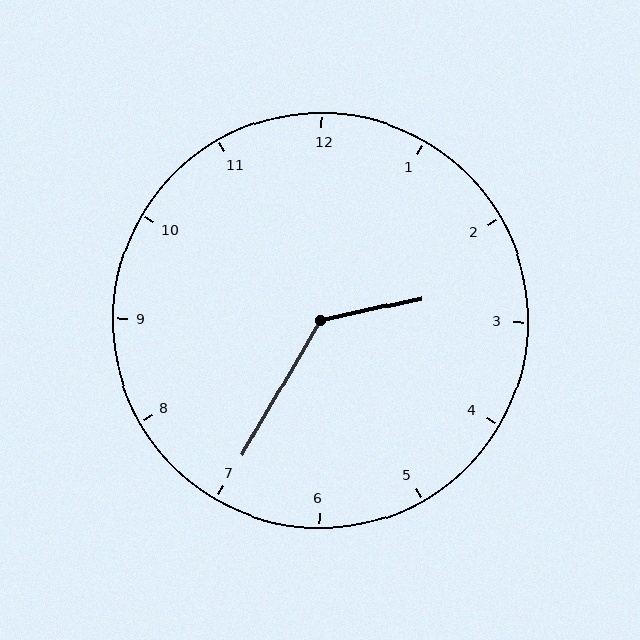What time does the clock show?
2:35.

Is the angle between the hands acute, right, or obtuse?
It is obtuse.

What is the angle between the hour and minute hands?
Approximately 132 degrees.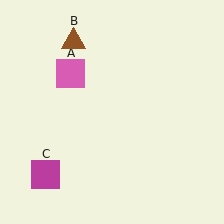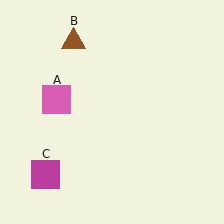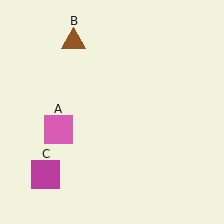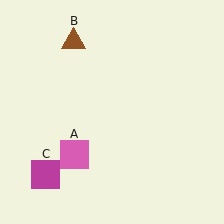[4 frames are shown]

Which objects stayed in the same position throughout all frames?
Brown triangle (object B) and magenta square (object C) remained stationary.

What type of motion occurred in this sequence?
The pink square (object A) rotated counterclockwise around the center of the scene.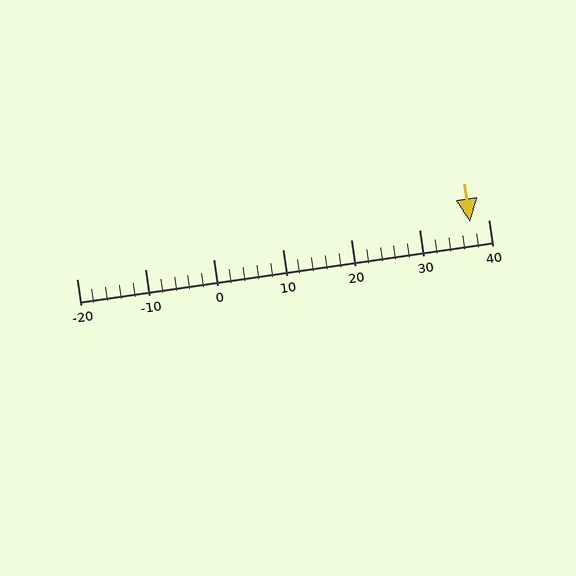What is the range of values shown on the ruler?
The ruler shows values from -20 to 40.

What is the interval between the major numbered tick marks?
The major tick marks are spaced 10 units apart.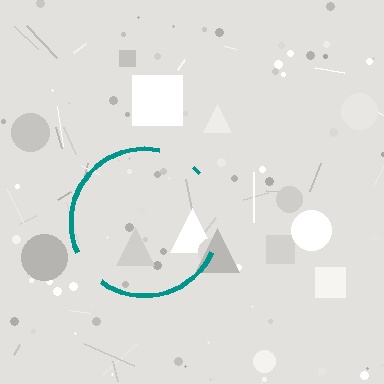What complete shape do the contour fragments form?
The contour fragments form a circle.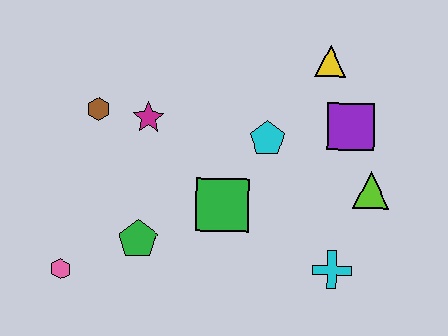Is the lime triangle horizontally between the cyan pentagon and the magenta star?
No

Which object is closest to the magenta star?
The brown hexagon is closest to the magenta star.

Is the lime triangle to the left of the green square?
No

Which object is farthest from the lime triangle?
The pink hexagon is farthest from the lime triangle.